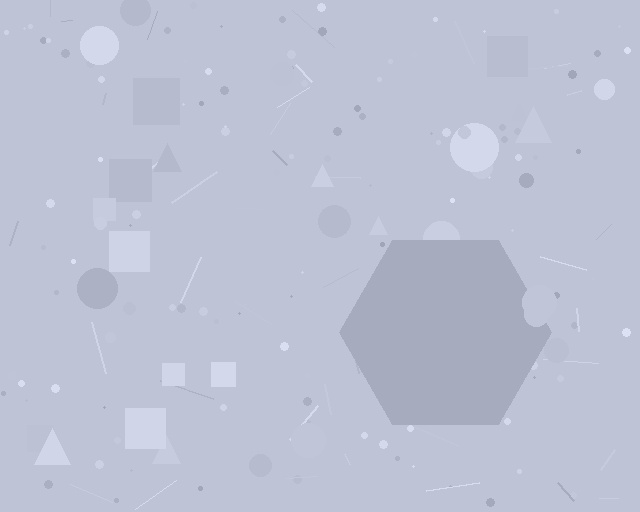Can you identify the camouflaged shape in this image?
The camouflaged shape is a hexagon.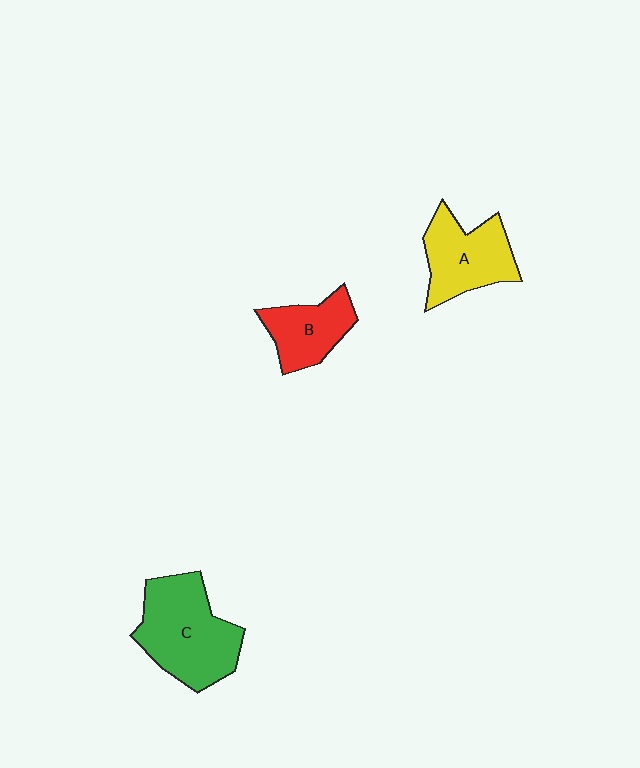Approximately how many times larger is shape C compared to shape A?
Approximately 1.3 times.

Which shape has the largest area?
Shape C (green).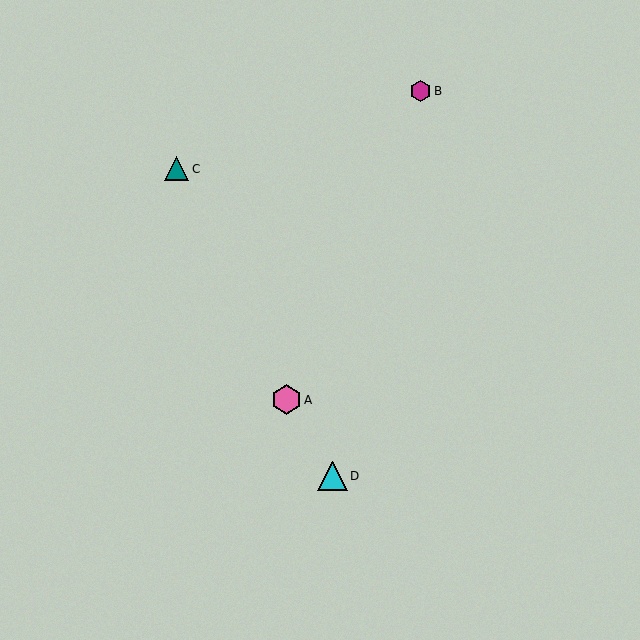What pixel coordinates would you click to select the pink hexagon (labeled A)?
Click at (287, 400) to select the pink hexagon A.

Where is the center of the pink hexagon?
The center of the pink hexagon is at (287, 400).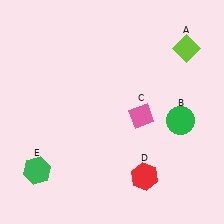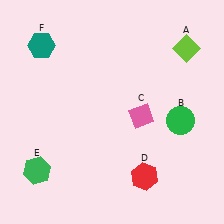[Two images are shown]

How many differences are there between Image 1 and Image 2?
There is 1 difference between the two images.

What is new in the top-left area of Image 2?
A teal hexagon (F) was added in the top-left area of Image 2.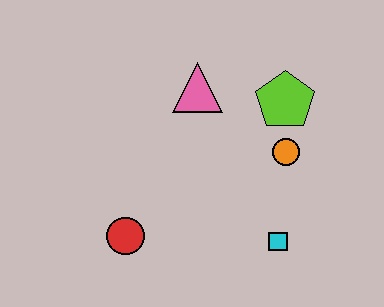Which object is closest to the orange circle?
The lime pentagon is closest to the orange circle.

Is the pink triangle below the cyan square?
No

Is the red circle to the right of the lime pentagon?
No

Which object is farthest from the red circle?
The lime pentagon is farthest from the red circle.